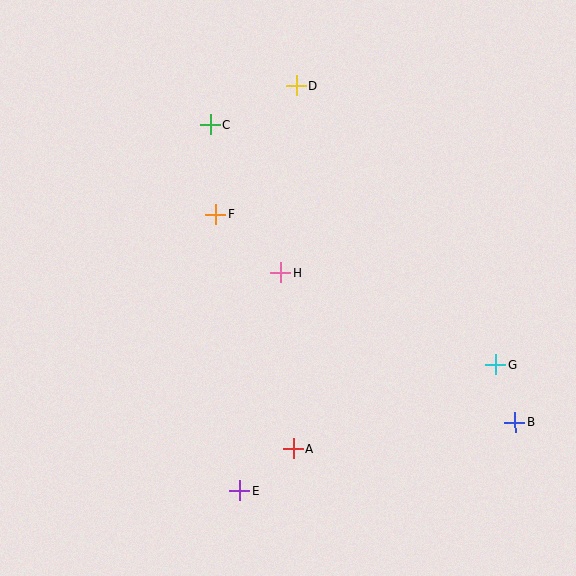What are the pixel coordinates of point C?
Point C is at (210, 125).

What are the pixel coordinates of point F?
Point F is at (215, 214).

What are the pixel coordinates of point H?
Point H is at (281, 273).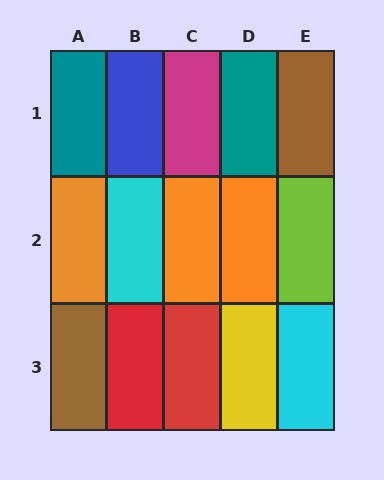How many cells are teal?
2 cells are teal.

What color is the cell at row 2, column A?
Orange.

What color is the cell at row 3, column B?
Red.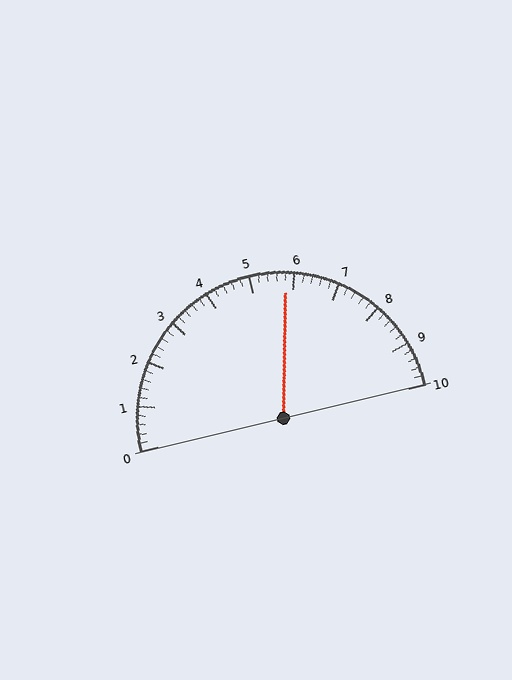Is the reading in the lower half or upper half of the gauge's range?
The reading is in the upper half of the range (0 to 10).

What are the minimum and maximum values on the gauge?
The gauge ranges from 0 to 10.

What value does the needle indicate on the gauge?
The needle indicates approximately 5.8.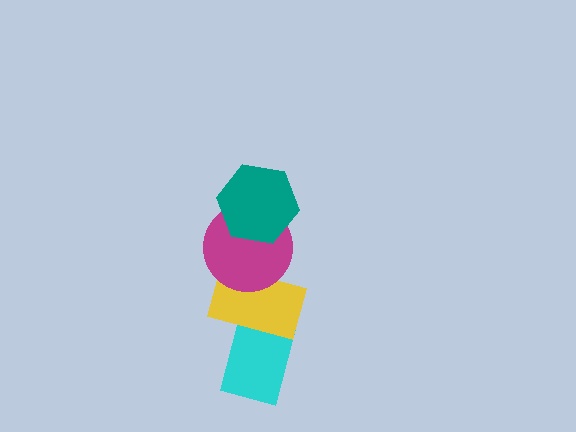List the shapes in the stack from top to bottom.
From top to bottom: the teal hexagon, the magenta circle, the yellow rectangle, the cyan rectangle.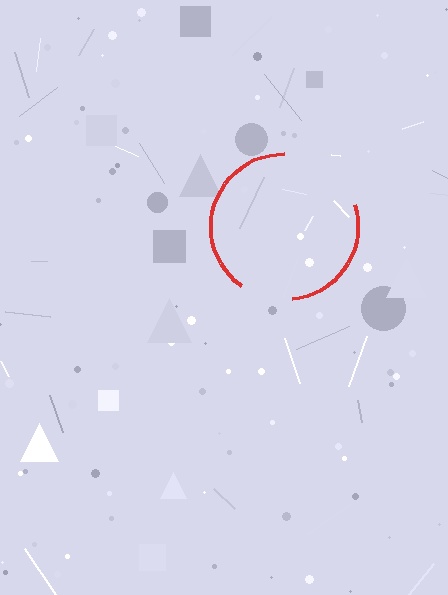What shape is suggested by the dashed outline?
The dashed outline suggests a circle.